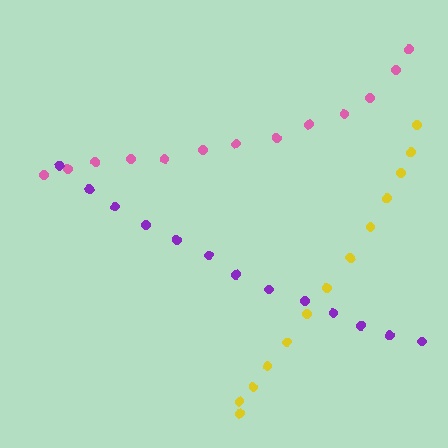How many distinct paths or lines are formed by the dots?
There are 3 distinct paths.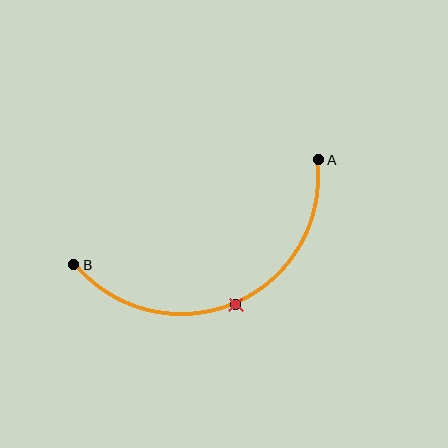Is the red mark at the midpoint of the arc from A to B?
Yes. The red mark lies on the arc at equal arc-length from both A and B — it is the arc midpoint.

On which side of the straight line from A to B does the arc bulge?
The arc bulges below the straight line connecting A and B.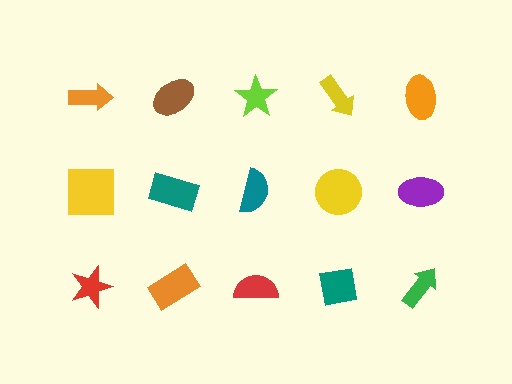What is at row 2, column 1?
A yellow square.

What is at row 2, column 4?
A yellow circle.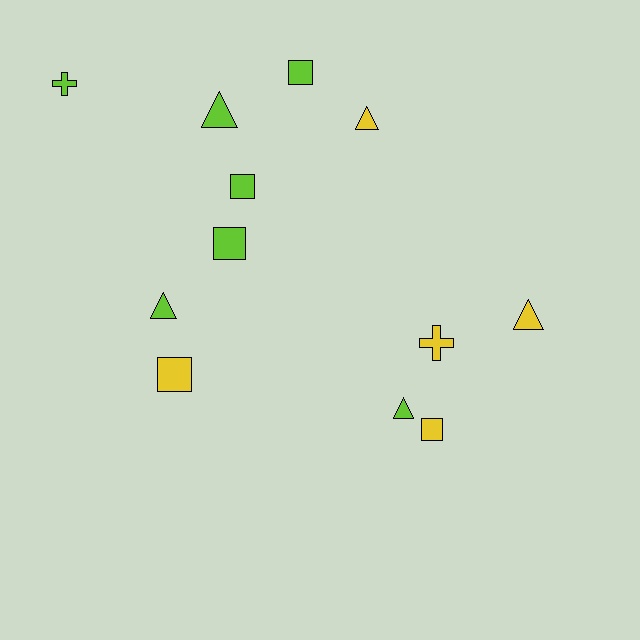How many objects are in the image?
There are 12 objects.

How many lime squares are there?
There are 3 lime squares.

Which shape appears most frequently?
Square, with 5 objects.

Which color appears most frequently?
Lime, with 7 objects.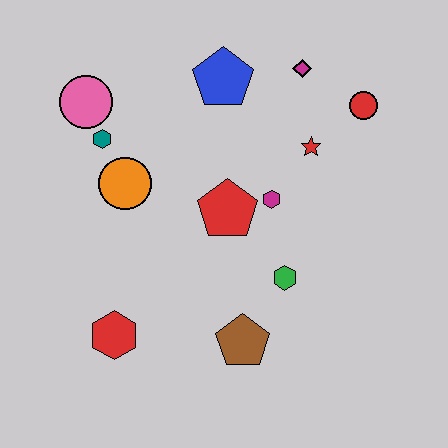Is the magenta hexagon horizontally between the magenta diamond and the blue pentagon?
Yes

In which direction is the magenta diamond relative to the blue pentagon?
The magenta diamond is to the right of the blue pentagon.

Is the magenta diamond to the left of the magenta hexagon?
No